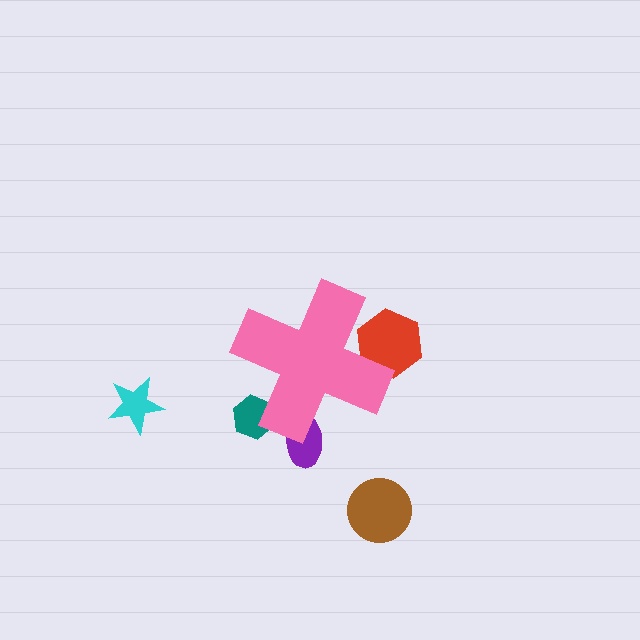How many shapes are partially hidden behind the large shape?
3 shapes are partially hidden.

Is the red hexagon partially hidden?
Yes, the red hexagon is partially hidden behind the pink cross.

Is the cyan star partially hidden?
No, the cyan star is fully visible.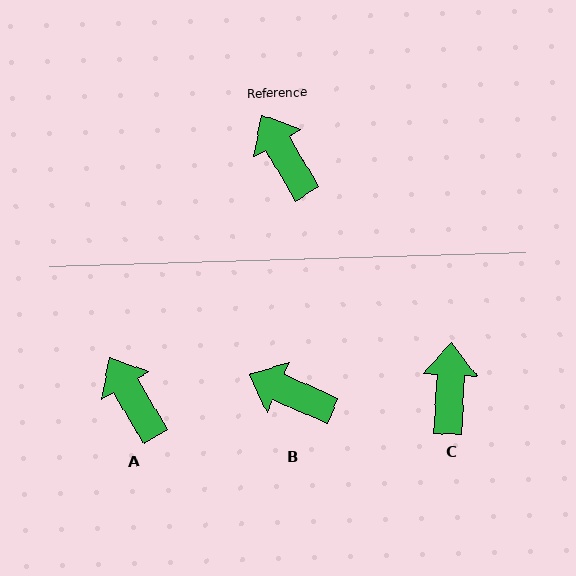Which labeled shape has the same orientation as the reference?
A.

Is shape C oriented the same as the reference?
No, it is off by about 33 degrees.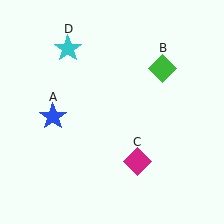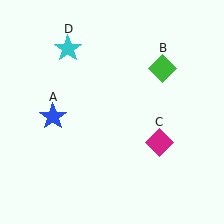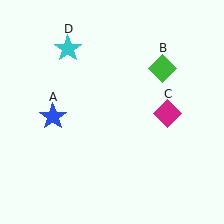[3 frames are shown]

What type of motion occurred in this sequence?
The magenta diamond (object C) rotated counterclockwise around the center of the scene.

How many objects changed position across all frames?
1 object changed position: magenta diamond (object C).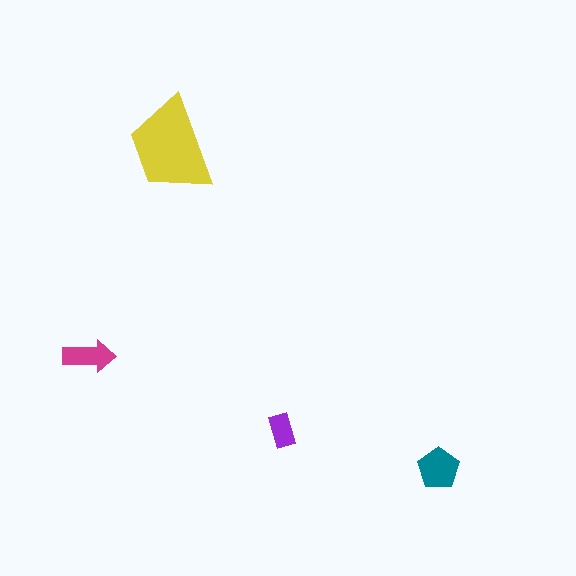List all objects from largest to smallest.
The yellow trapezoid, the teal pentagon, the magenta arrow, the purple rectangle.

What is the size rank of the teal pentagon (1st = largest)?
2nd.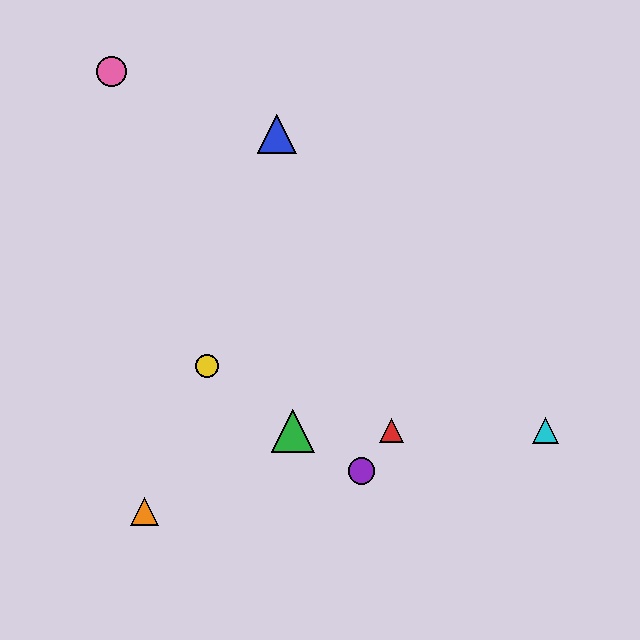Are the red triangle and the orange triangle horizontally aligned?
No, the red triangle is at y≈431 and the orange triangle is at y≈511.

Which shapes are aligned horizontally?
The red triangle, the green triangle, the cyan triangle are aligned horizontally.